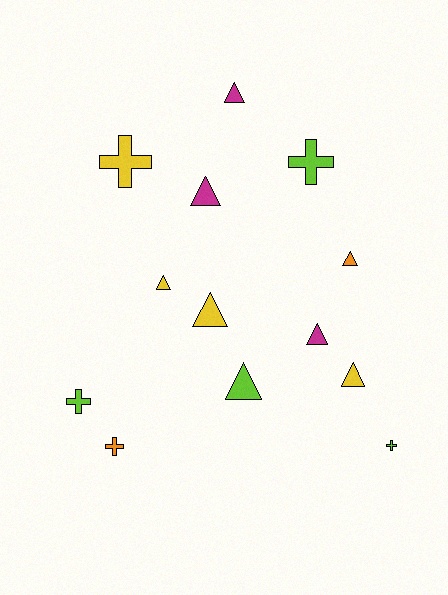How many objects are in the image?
There are 13 objects.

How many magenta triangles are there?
There are 3 magenta triangles.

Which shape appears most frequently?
Triangle, with 8 objects.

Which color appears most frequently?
Lime, with 4 objects.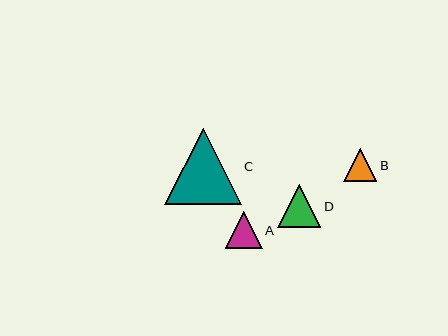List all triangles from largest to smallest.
From largest to smallest: C, D, A, B.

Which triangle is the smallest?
Triangle B is the smallest with a size of approximately 33 pixels.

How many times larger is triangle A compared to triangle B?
Triangle A is approximately 1.1 times the size of triangle B.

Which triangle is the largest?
Triangle C is the largest with a size of approximately 77 pixels.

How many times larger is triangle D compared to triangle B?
Triangle D is approximately 1.3 times the size of triangle B.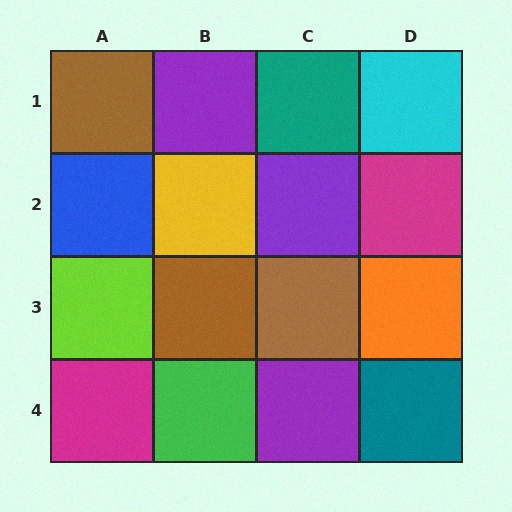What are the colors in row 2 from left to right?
Blue, yellow, purple, magenta.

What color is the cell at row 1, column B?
Purple.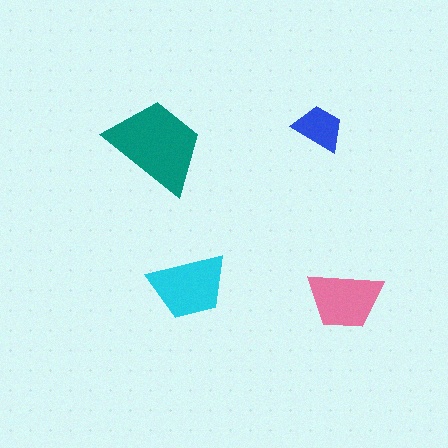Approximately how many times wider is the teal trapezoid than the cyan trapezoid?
About 1.5 times wider.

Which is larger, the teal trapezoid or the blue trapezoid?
The teal one.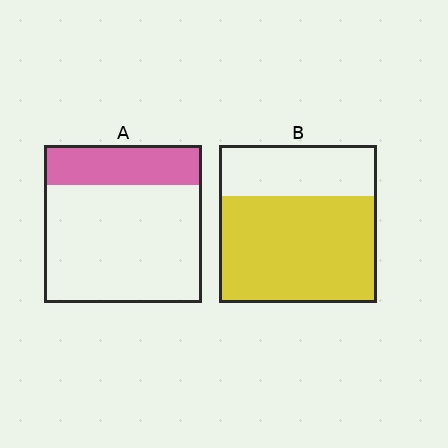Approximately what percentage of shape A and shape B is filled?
A is approximately 25% and B is approximately 70%.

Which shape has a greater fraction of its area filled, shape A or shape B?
Shape B.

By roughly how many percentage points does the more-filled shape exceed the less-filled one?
By roughly 40 percentage points (B over A).